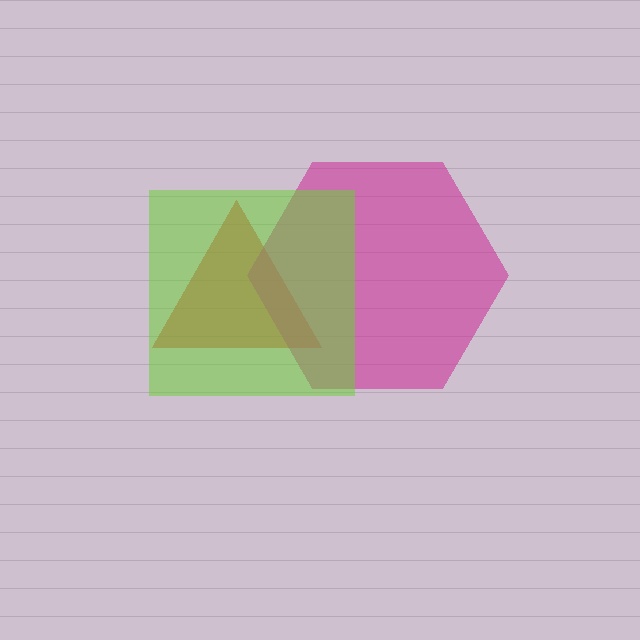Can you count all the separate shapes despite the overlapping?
Yes, there are 3 separate shapes.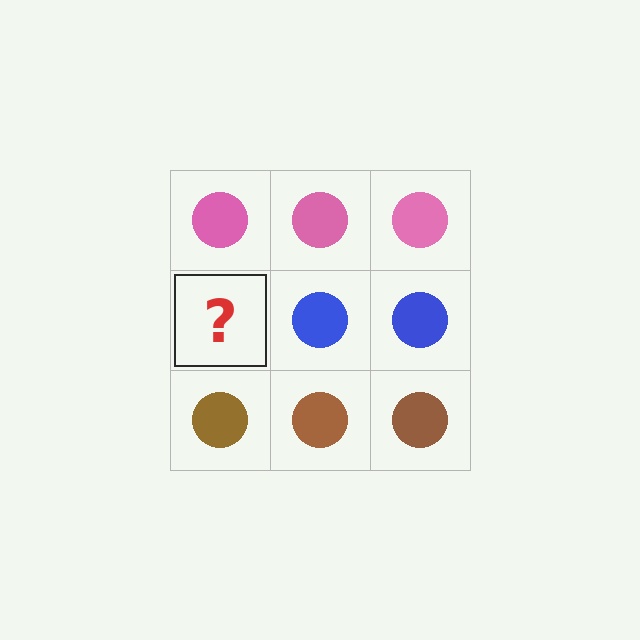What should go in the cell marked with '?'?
The missing cell should contain a blue circle.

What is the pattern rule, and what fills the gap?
The rule is that each row has a consistent color. The gap should be filled with a blue circle.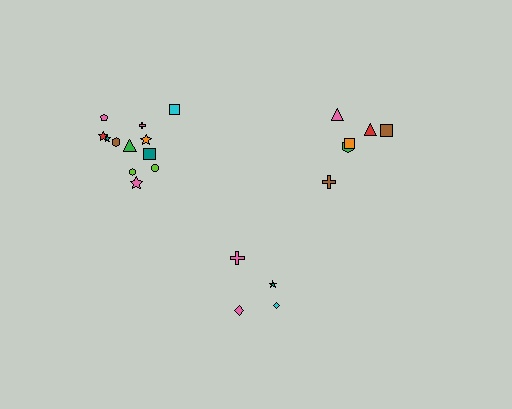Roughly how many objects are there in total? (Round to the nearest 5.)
Roughly 20 objects in total.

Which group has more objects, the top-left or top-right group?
The top-left group.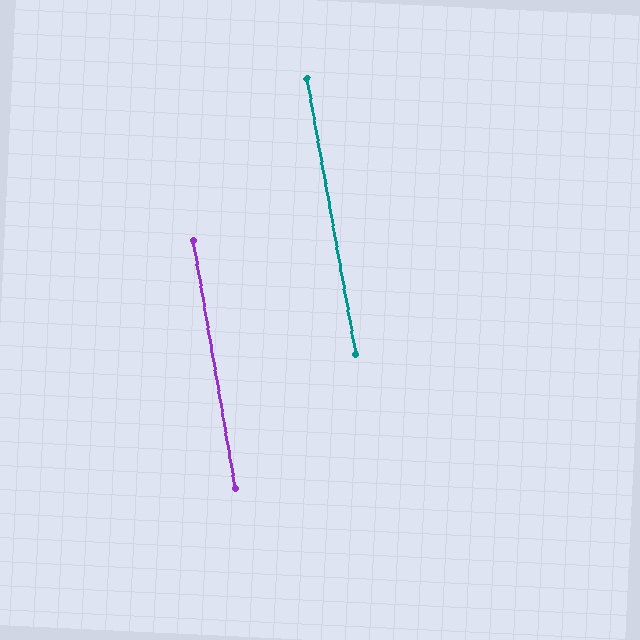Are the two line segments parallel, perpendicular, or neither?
Parallel — their directions differ by only 0.3°.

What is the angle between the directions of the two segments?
Approximately 0 degrees.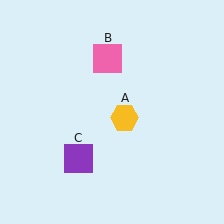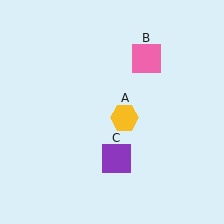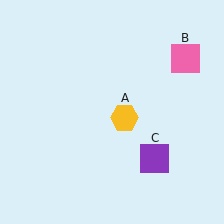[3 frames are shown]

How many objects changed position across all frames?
2 objects changed position: pink square (object B), purple square (object C).